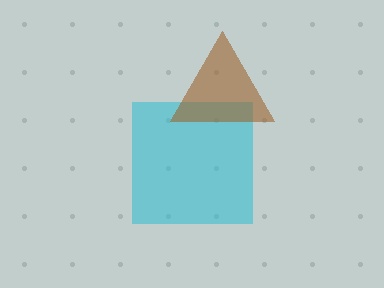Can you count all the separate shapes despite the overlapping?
Yes, there are 2 separate shapes.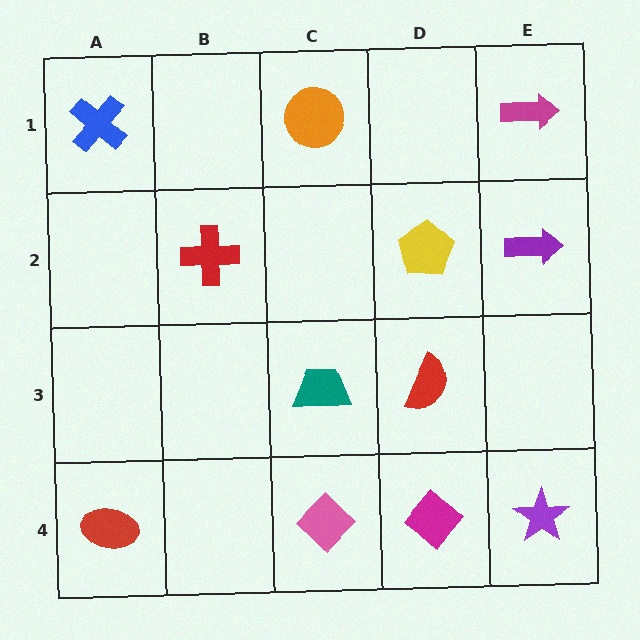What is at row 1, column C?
An orange circle.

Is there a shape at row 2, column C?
No, that cell is empty.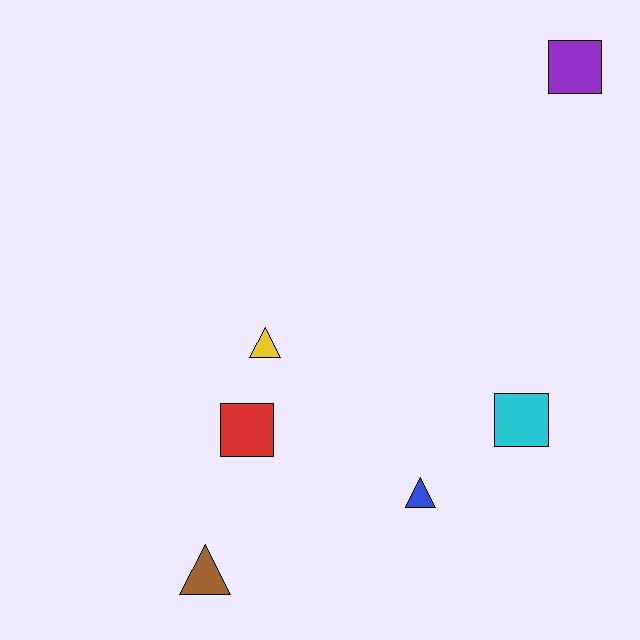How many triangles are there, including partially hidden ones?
There are 3 triangles.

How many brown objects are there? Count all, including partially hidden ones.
There is 1 brown object.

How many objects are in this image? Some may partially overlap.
There are 6 objects.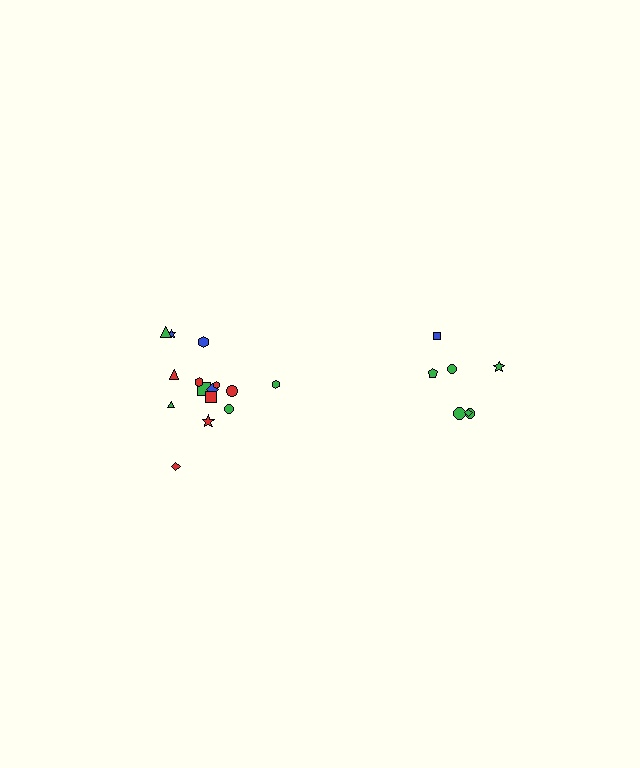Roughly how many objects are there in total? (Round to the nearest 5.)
Roughly 20 objects in total.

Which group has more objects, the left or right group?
The left group.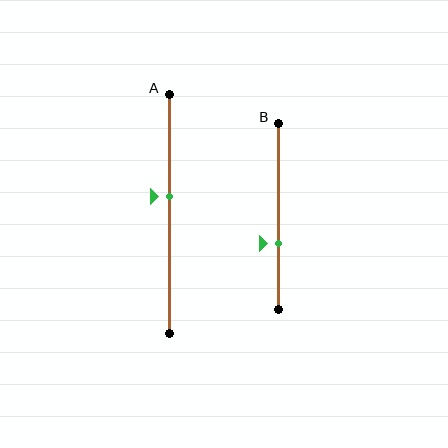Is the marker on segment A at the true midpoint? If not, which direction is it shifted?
No, the marker on segment A is shifted upward by about 7% of the segment length.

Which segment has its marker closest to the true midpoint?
Segment A has its marker closest to the true midpoint.